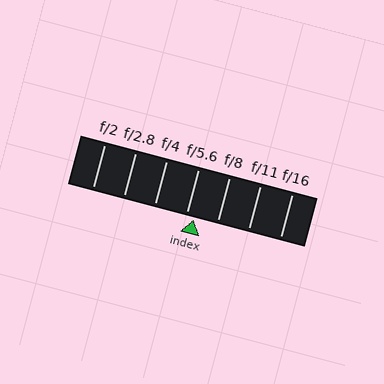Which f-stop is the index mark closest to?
The index mark is closest to f/5.6.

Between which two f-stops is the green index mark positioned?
The index mark is between f/5.6 and f/8.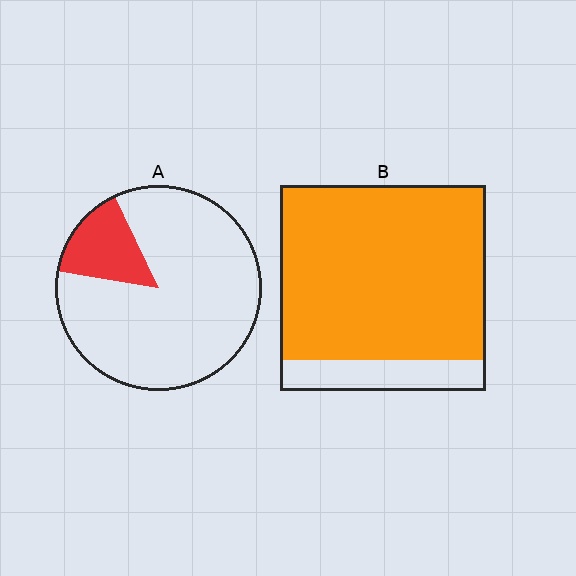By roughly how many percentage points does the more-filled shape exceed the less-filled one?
By roughly 70 percentage points (B over A).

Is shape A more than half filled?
No.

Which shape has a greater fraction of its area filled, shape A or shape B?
Shape B.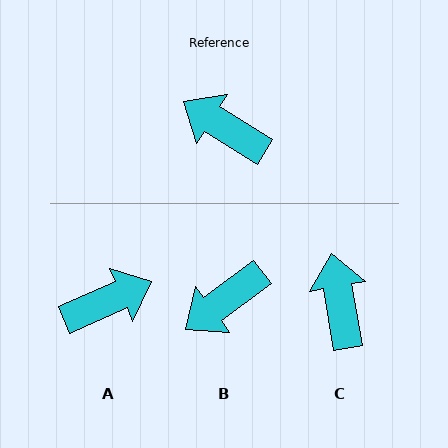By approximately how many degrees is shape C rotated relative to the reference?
Approximately 48 degrees clockwise.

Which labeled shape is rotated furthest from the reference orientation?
A, about 124 degrees away.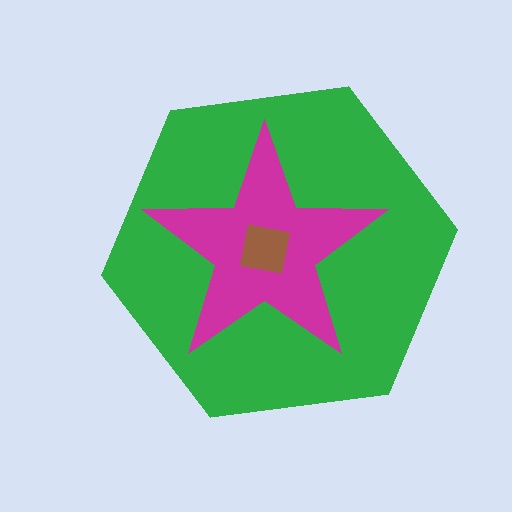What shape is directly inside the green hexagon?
The magenta star.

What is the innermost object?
The brown square.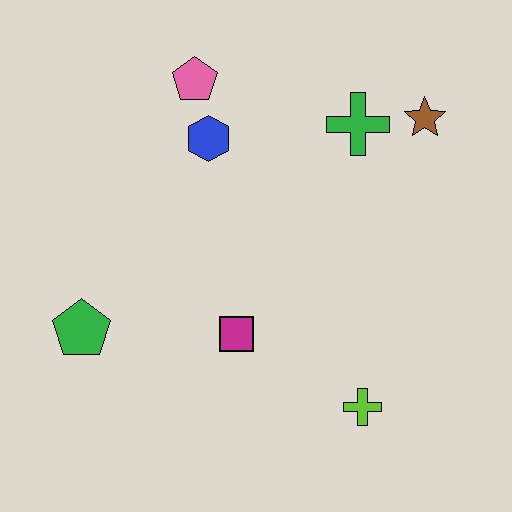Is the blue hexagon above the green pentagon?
Yes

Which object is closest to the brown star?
The green cross is closest to the brown star.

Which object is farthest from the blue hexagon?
The lime cross is farthest from the blue hexagon.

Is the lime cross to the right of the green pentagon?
Yes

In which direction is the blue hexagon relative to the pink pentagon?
The blue hexagon is below the pink pentagon.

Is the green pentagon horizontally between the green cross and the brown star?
No